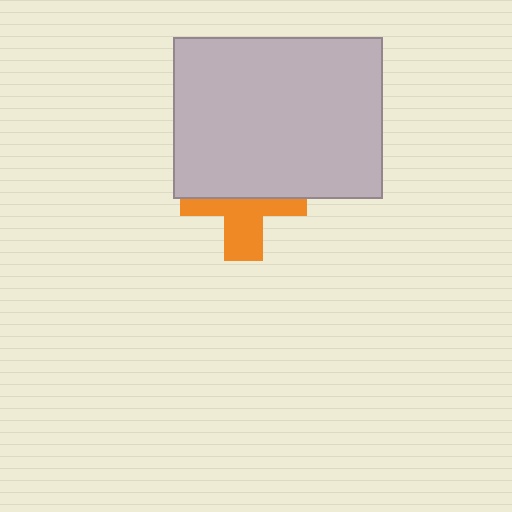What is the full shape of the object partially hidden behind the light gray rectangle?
The partially hidden object is an orange cross.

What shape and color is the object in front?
The object in front is a light gray rectangle.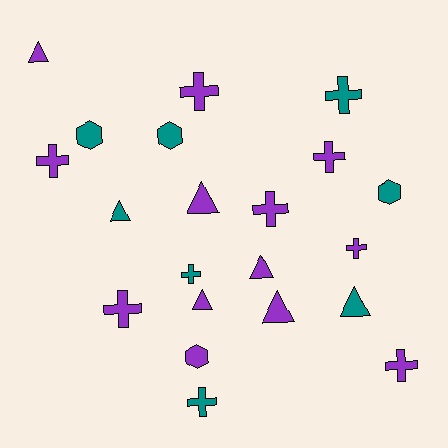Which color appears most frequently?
Purple, with 13 objects.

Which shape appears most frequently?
Cross, with 10 objects.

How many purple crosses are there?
There are 7 purple crosses.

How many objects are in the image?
There are 21 objects.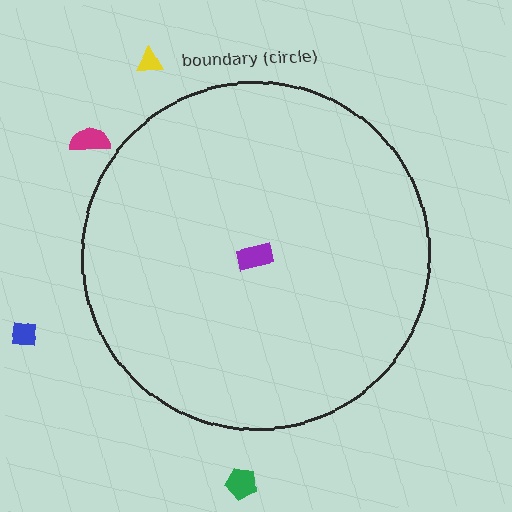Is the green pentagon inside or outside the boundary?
Outside.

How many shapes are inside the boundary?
1 inside, 4 outside.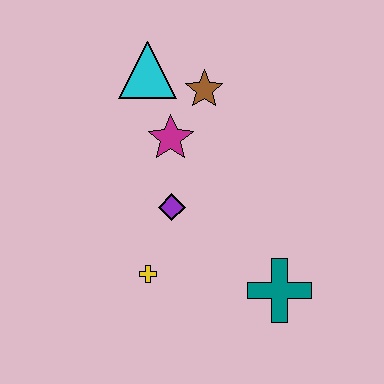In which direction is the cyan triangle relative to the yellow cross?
The cyan triangle is above the yellow cross.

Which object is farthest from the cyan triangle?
The teal cross is farthest from the cyan triangle.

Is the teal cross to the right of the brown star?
Yes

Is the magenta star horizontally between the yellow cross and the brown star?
Yes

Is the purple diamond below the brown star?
Yes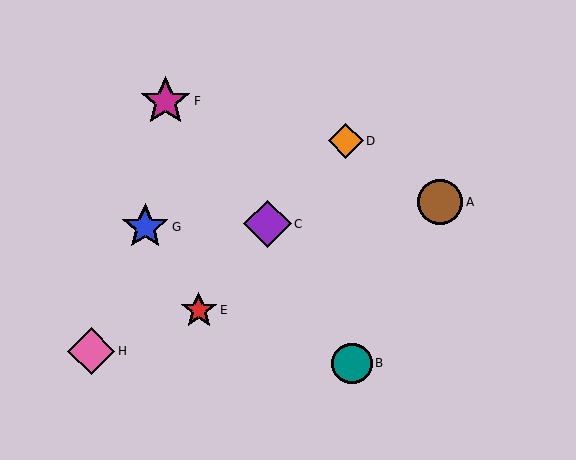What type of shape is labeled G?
Shape G is a blue star.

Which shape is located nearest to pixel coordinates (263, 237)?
The purple diamond (labeled C) at (268, 224) is nearest to that location.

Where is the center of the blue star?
The center of the blue star is at (145, 227).